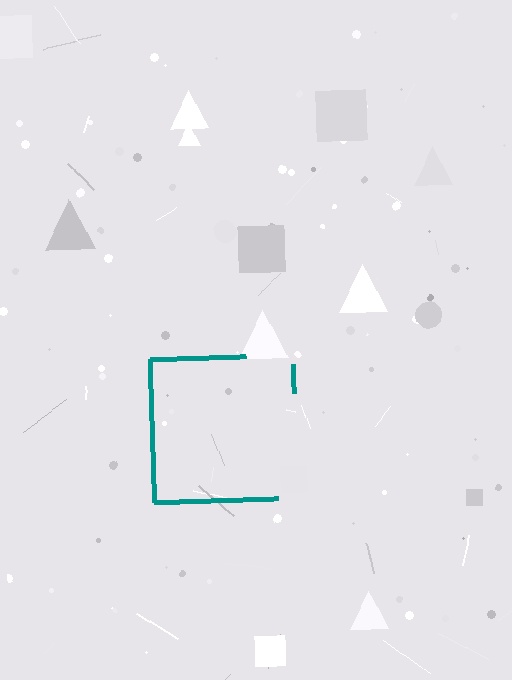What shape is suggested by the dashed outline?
The dashed outline suggests a square.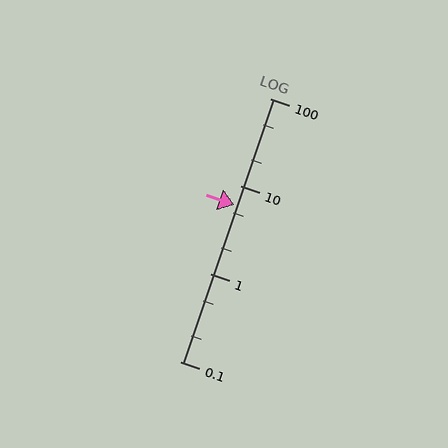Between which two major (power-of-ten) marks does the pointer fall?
The pointer is between 1 and 10.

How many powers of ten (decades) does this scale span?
The scale spans 3 decades, from 0.1 to 100.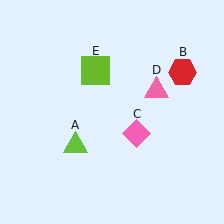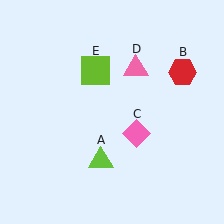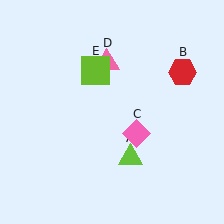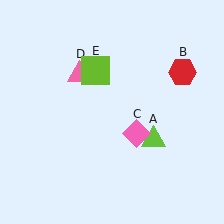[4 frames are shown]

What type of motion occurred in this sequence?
The lime triangle (object A), pink triangle (object D) rotated counterclockwise around the center of the scene.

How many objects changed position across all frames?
2 objects changed position: lime triangle (object A), pink triangle (object D).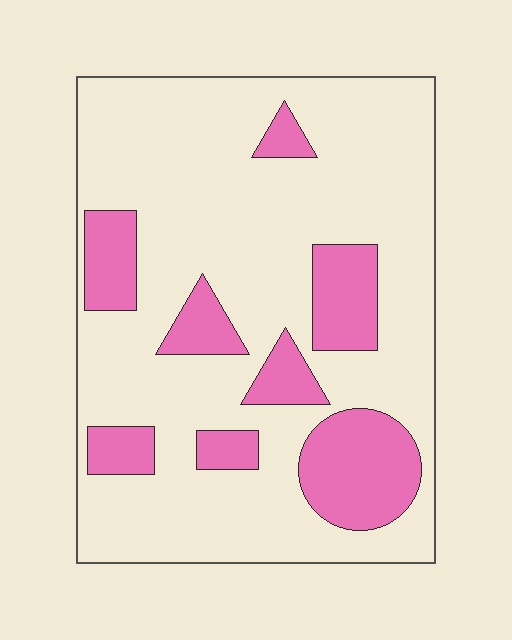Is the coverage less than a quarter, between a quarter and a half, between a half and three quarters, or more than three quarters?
Less than a quarter.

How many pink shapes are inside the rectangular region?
8.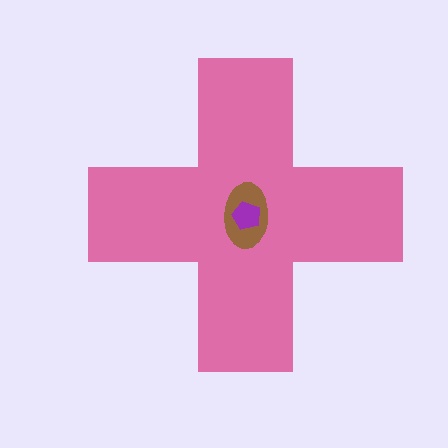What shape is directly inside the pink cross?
The brown ellipse.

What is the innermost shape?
The purple pentagon.